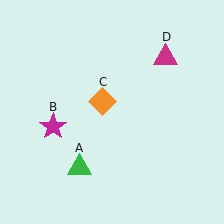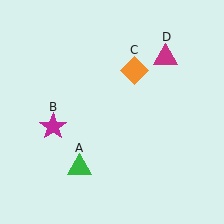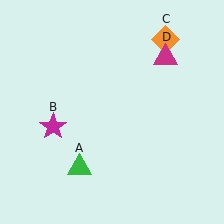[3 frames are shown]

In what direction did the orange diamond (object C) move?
The orange diamond (object C) moved up and to the right.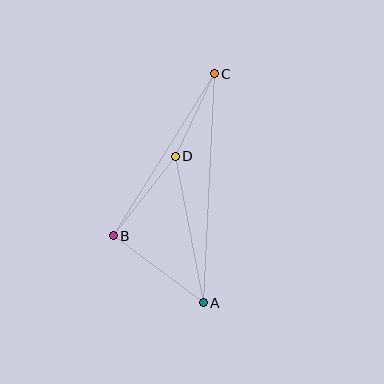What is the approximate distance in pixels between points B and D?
The distance between B and D is approximately 101 pixels.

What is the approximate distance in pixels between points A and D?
The distance between A and D is approximately 149 pixels.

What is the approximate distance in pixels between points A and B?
The distance between A and B is approximately 112 pixels.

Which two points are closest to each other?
Points C and D are closest to each other.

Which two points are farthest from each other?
Points A and C are farthest from each other.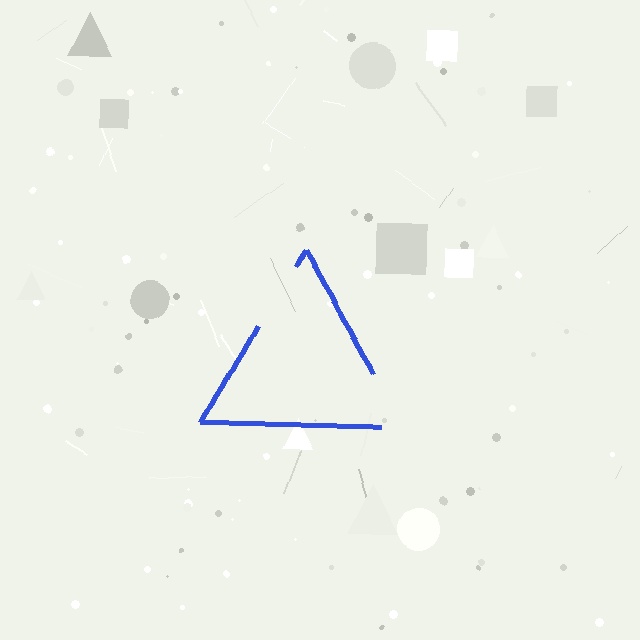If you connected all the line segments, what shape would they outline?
They would outline a triangle.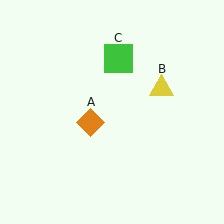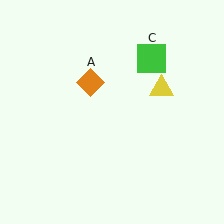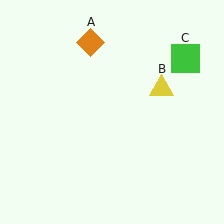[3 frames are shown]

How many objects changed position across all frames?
2 objects changed position: orange diamond (object A), green square (object C).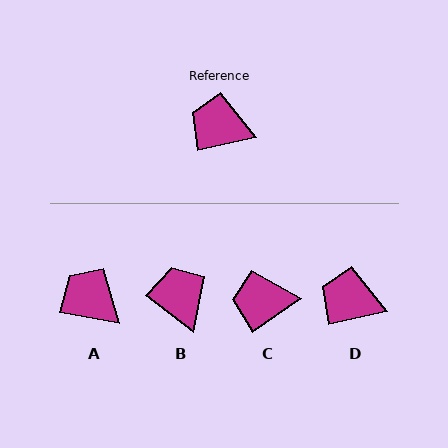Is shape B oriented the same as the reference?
No, it is off by about 50 degrees.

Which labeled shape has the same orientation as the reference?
D.